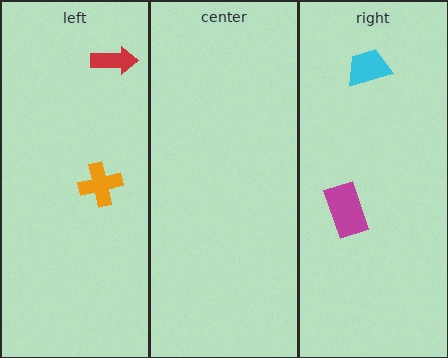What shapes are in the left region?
The orange cross, the red arrow.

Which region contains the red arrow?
The left region.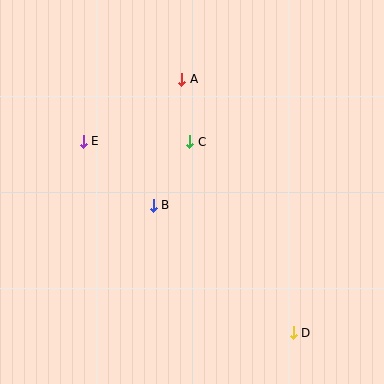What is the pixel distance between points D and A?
The distance between D and A is 277 pixels.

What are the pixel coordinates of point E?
Point E is at (83, 141).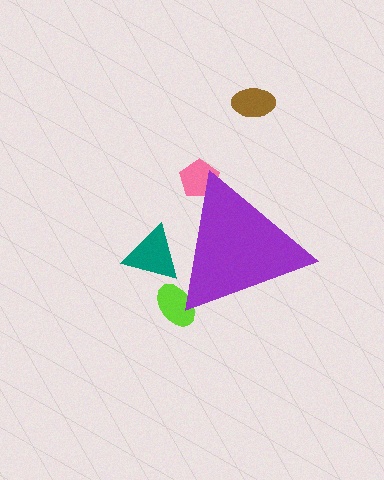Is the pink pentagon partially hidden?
Yes, the pink pentagon is partially hidden behind the purple triangle.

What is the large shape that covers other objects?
A purple triangle.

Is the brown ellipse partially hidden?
No, the brown ellipse is fully visible.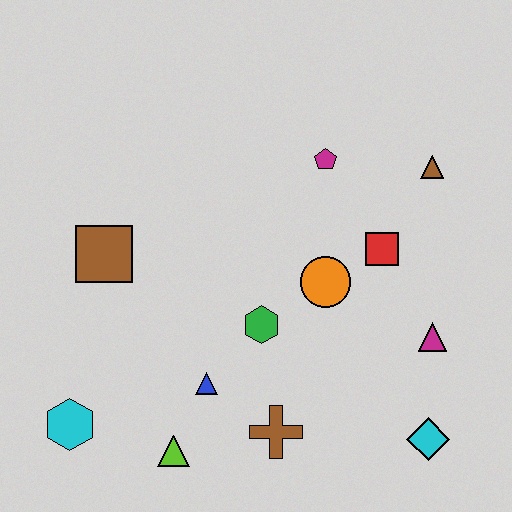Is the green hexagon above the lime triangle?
Yes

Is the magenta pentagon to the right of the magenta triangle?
No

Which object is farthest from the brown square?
The cyan diamond is farthest from the brown square.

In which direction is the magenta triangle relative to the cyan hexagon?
The magenta triangle is to the right of the cyan hexagon.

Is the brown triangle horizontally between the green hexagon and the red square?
No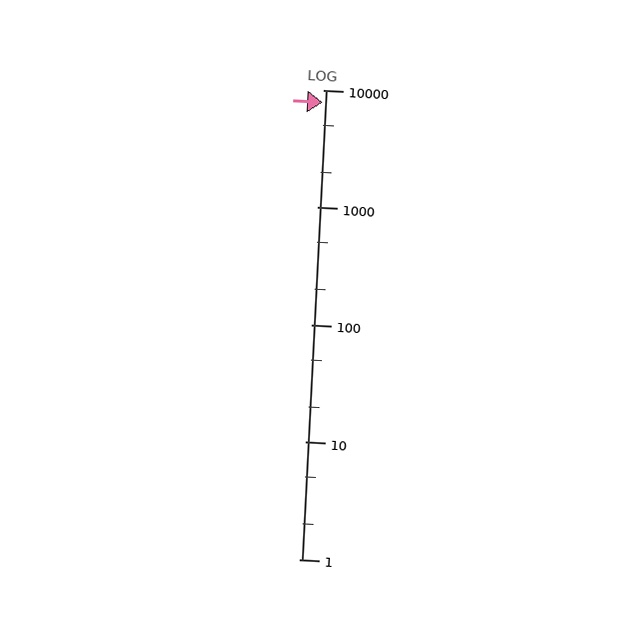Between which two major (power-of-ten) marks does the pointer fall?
The pointer is between 1000 and 10000.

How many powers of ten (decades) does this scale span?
The scale spans 4 decades, from 1 to 10000.